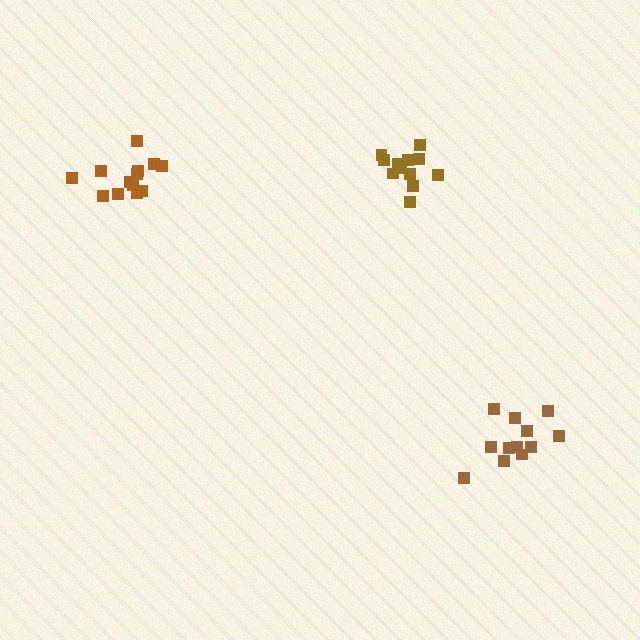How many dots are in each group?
Group 1: 12 dots, Group 2: 13 dots, Group 3: 12 dots (37 total).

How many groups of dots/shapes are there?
There are 3 groups.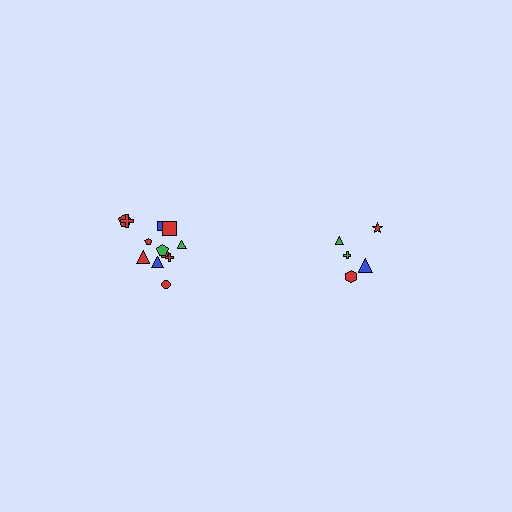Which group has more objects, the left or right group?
The left group.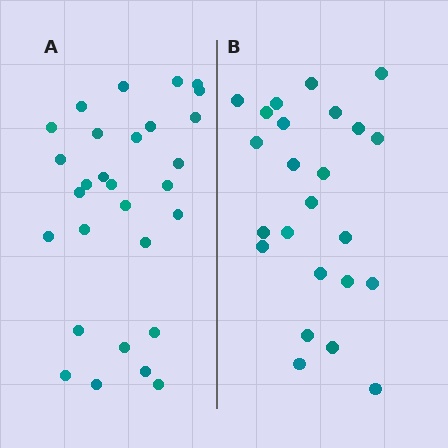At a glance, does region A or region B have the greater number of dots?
Region A (the left region) has more dots.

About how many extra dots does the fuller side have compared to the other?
Region A has about 5 more dots than region B.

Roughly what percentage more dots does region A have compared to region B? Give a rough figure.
About 20% more.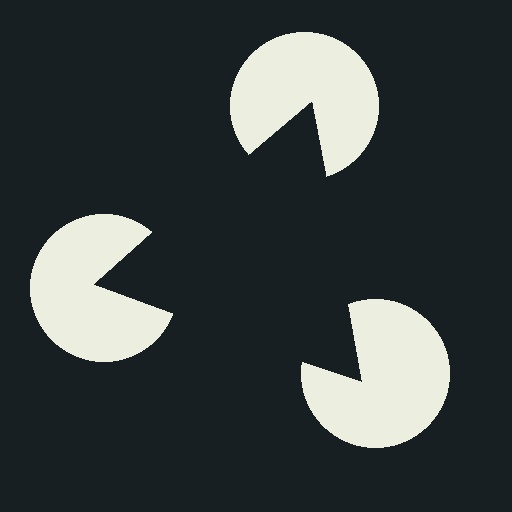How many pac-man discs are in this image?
There are 3 — one at each vertex of the illusory triangle.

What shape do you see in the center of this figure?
An illusory triangle — its edges are inferred from the aligned wedge cuts in the pac-man discs, not physically drawn.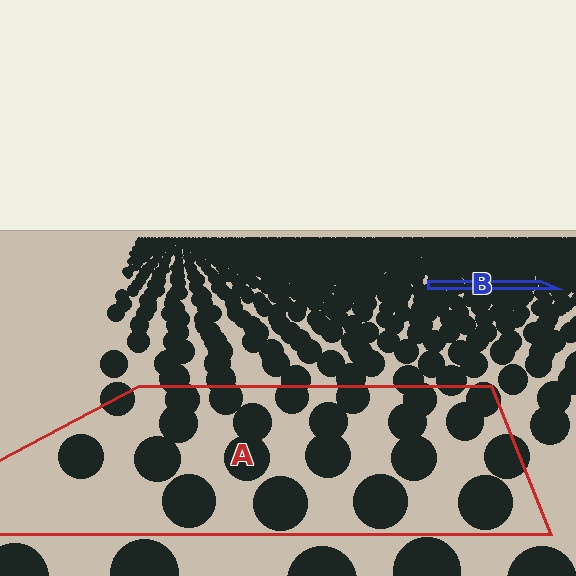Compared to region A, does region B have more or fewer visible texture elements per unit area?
Region B has more texture elements per unit area — they are packed more densely because it is farther away.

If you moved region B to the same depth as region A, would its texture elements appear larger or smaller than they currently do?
They would appear larger. At a closer depth, the same texture elements are projected at a bigger on-screen size.